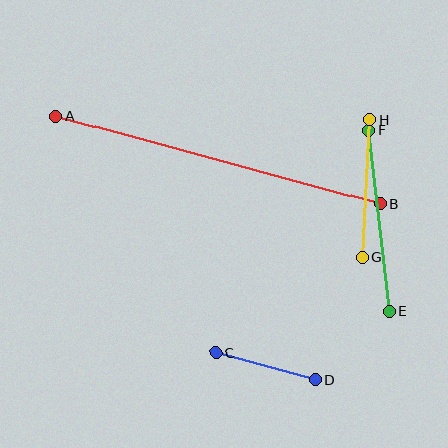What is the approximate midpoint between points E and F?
The midpoint is at approximately (379, 221) pixels.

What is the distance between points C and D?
The distance is approximately 103 pixels.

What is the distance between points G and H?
The distance is approximately 138 pixels.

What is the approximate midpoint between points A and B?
The midpoint is at approximately (218, 160) pixels.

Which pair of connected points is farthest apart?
Points A and B are farthest apart.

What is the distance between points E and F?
The distance is approximately 182 pixels.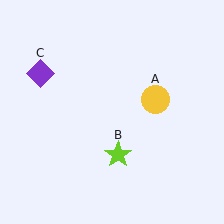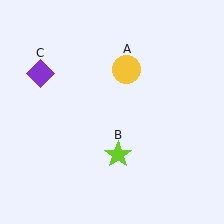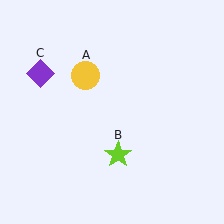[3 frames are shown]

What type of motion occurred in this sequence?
The yellow circle (object A) rotated counterclockwise around the center of the scene.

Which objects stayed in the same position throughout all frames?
Lime star (object B) and purple diamond (object C) remained stationary.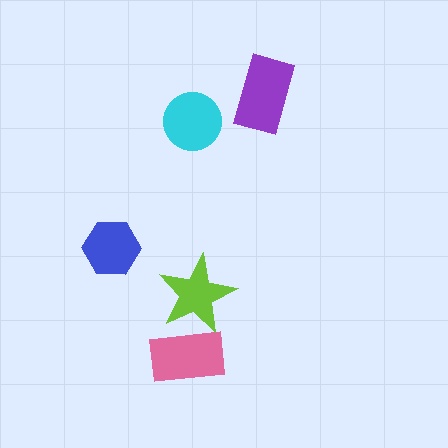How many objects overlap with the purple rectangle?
0 objects overlap with the purple rectangle.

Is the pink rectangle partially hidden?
Yes, it is partially covered by another shape.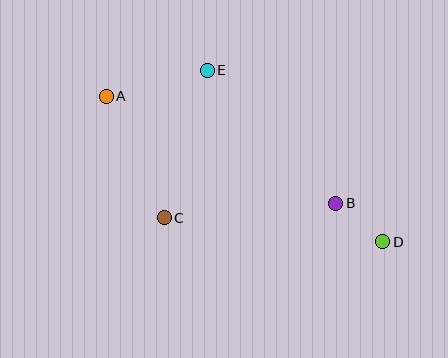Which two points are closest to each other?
Points B and D are closest to each other.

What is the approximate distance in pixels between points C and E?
The distance between C and E is approximately 154 pixels.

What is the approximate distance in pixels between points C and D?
The distance between C and D is approximately 220 pixels.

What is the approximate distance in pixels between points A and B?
The distance between A and B is approximately 253 pixels.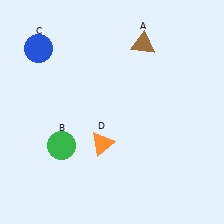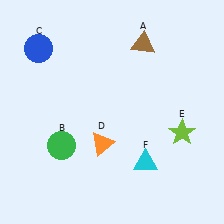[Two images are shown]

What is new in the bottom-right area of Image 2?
A cyan triangle (F) was added in the bottom-right area of Image 2.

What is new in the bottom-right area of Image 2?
A lime star (E) was added in the bottom-right area of Image 2.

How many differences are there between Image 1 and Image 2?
There are 2 differences between the two images.